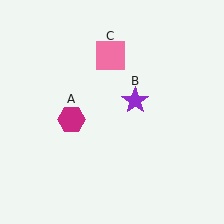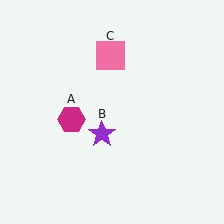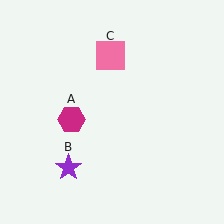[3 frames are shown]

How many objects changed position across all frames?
1 object changed position: purple star (object B).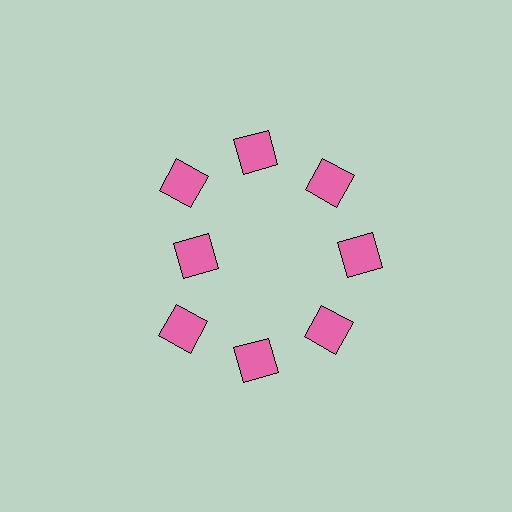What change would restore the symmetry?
The symmetry would be restored by moving it outward, back onto the ring so that all 8 squares sit at equal angles and equal distance from the center.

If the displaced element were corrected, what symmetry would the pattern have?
It would have 8-fold rotational symmetry — the pattern would map onto itself every 45 degrees.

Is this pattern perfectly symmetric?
No. The 8 pink squares are arranged in a ring, but one element near the 9 o'clock position is pulled inward toward the center, breaking the 8-fold rotational symmetry.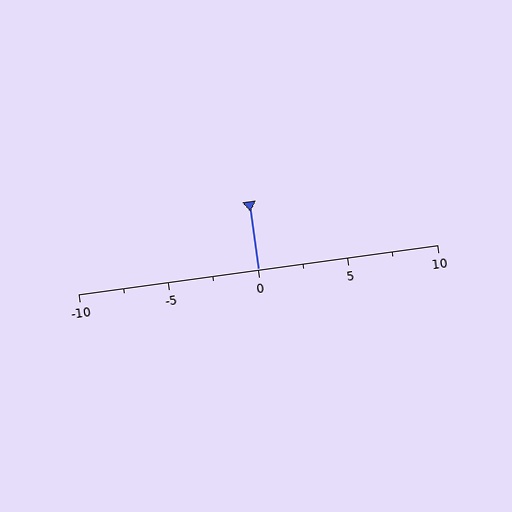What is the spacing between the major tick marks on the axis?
The major ticks are spaced 5 apart.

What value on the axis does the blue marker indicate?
The marker indicates approximately 0.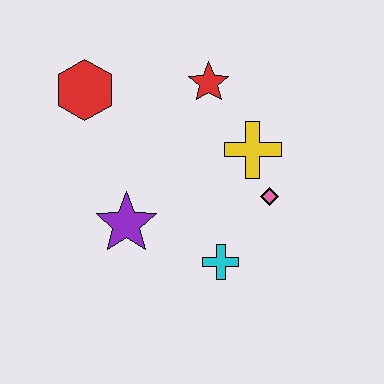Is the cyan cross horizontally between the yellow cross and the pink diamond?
No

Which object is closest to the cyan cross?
The pink diamond is closest to the cyan cross.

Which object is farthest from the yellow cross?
The red hexagon is farthest from the yellow cross.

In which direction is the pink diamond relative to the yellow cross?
The pink diamond is below the yellow cross.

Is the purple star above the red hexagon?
No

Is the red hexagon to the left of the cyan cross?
Yes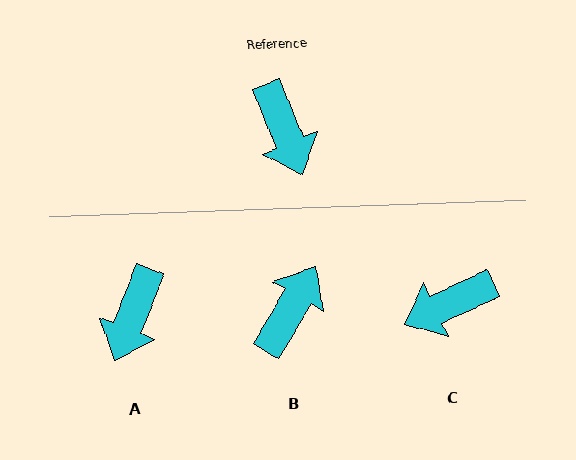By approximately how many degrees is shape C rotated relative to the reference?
Approximately 87 degrees clockwise.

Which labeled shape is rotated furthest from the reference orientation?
B, about 128 degrees away.